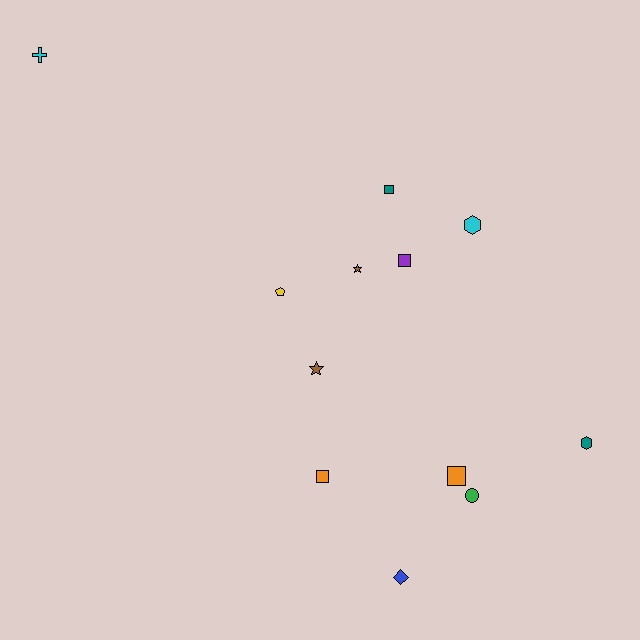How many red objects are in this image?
There are no red objects.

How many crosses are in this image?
There is 1 cross.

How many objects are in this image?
There are 12 objects.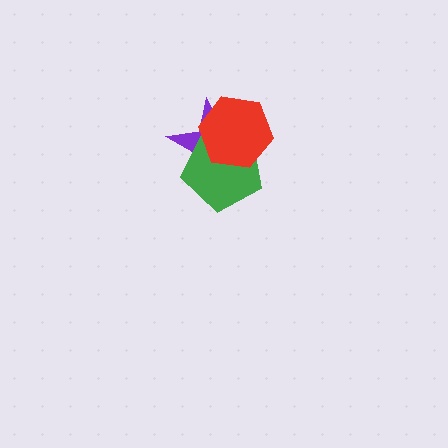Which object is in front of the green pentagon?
The red hexagon is in front of the green pentagon.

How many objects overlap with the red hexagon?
2 objects overlap with the red hexagon.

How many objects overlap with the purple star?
2 objects overlap with the purple star.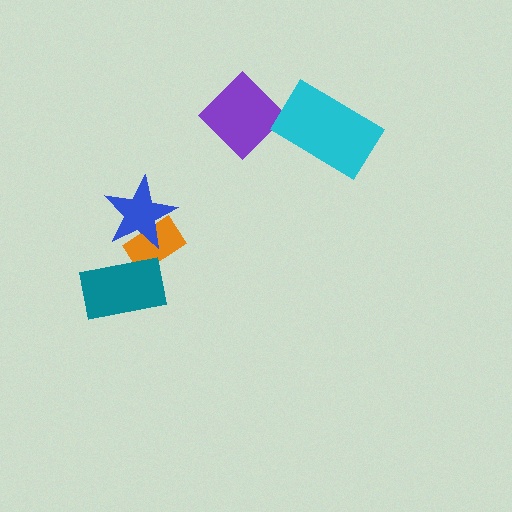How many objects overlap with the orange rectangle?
2 objects overlap with the orange rectangle.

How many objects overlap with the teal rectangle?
1 object overlaps with the teal rectangle.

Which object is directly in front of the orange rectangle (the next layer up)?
The blue star is directly in front of the orange rectangle.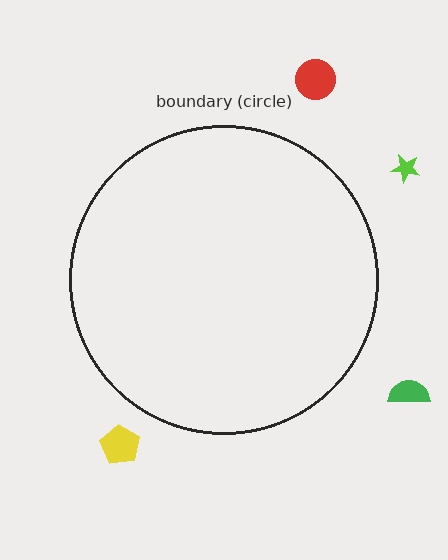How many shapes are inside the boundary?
0 inside, 5 outside.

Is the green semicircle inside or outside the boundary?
Outside.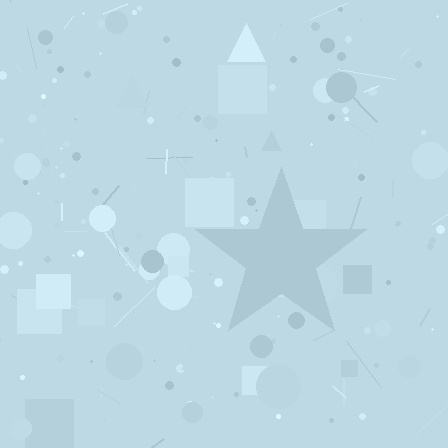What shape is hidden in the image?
A star is hidden in the image.